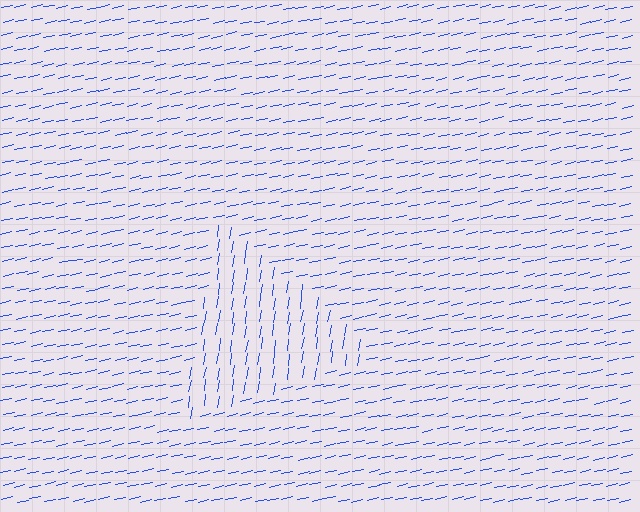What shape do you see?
I see a triangle.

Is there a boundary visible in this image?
Yes, there is a texture boundary formed by a change in line orientation.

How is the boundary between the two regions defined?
The boundary is defined purely by a change in line orientation (approximately 68 degrees difference). All lines are the same color and thickness.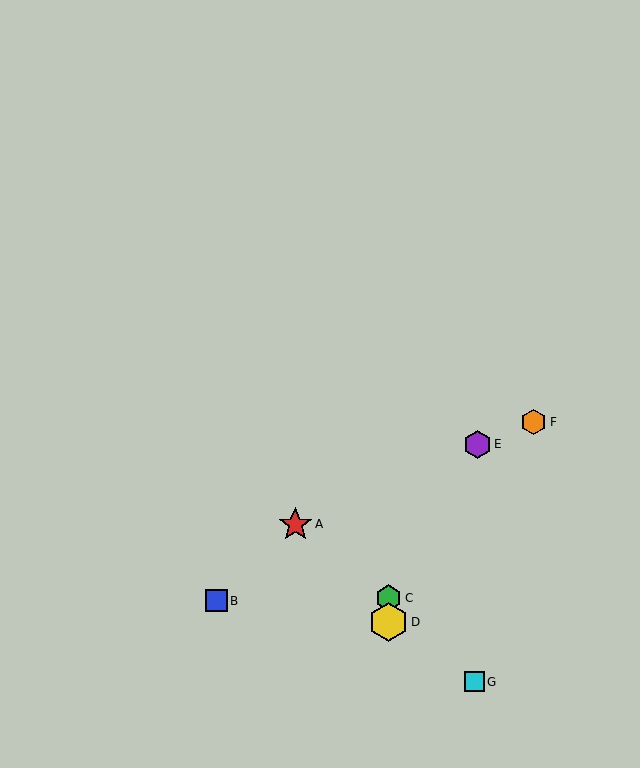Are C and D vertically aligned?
Yes, both are at x≈388.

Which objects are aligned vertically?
Objects C, D are aligned vertically.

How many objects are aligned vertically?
2 objects (C, D) are aligned vertically.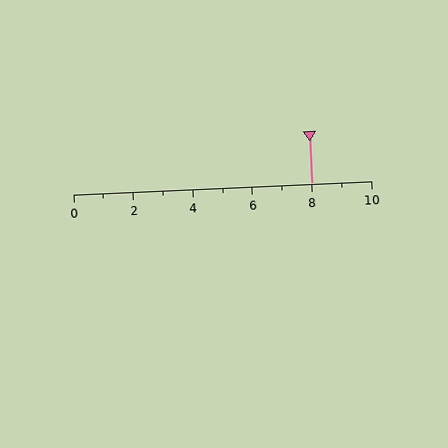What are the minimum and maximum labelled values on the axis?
The axis runs from 0 to 10.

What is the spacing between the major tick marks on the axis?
The major ticks are spaced 2 apart.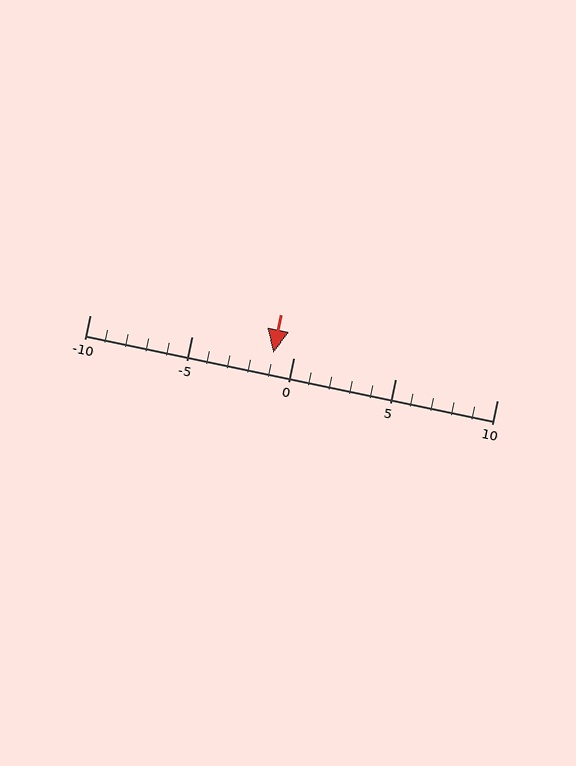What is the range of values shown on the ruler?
The ruler shows values from -10 to 10.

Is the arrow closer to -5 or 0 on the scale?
The arrow is closer to 0.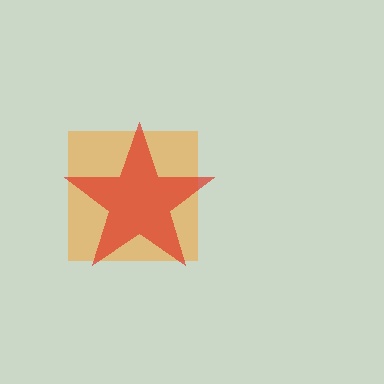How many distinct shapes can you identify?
There are 2 distinct shapes: an orange square, a red star.